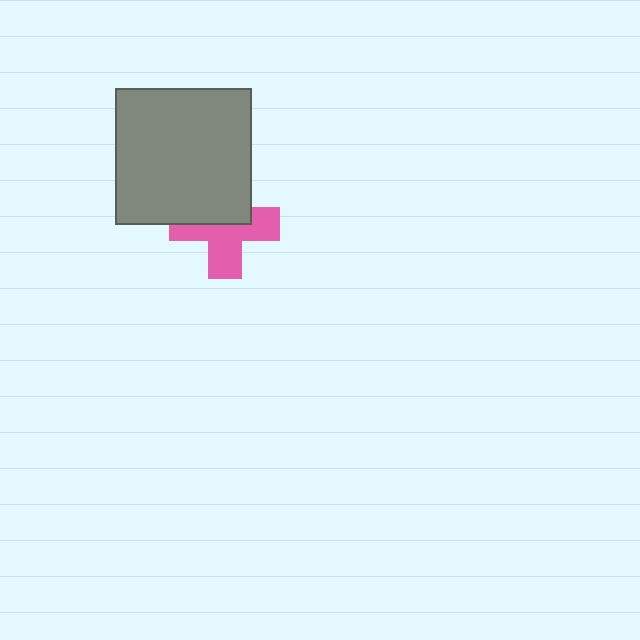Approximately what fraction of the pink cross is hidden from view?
Roughly 44% of the pink cross is hidden behind the gray square.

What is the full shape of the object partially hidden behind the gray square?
The partially hidden object is a pink cross.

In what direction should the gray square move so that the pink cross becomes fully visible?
The gray square should move up. That is the shortest direction to clear the overlap and leave the pink cross fully visible.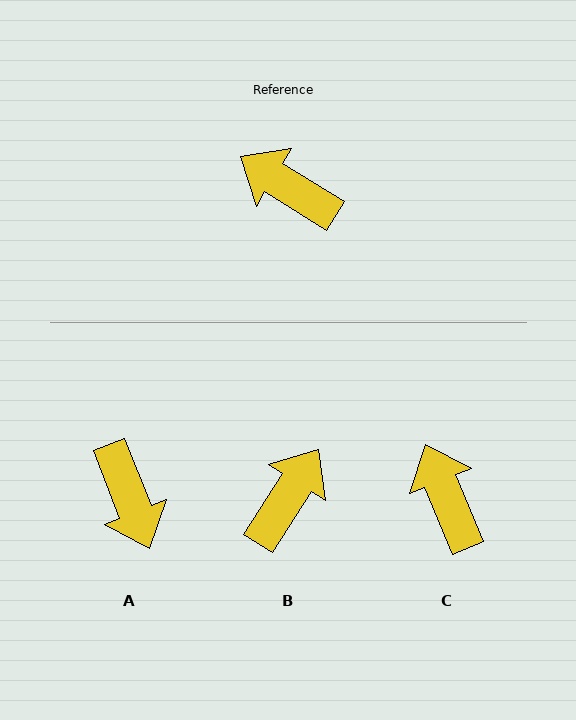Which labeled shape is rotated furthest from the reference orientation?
A, about 143 degrees away.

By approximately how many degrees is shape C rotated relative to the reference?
Approximately 36 degrees clockwise.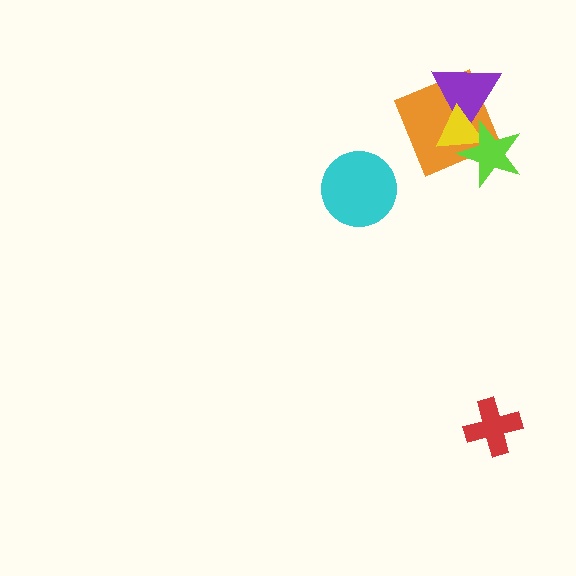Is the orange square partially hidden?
Yes, it is partially covered by another shape.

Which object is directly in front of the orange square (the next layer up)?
The purple triangle is directly in front of the orange square.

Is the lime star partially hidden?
No, no other shape covers it.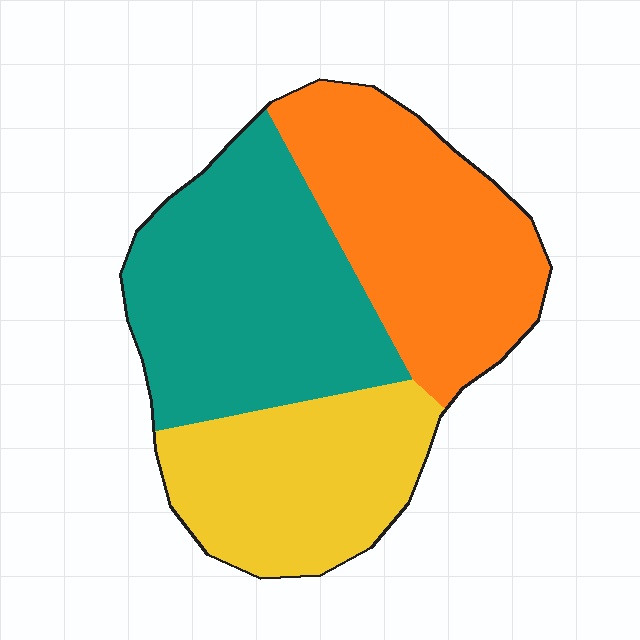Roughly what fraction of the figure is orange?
Orange takes up about one third (1/3) of the figure.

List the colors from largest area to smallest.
From largest to smallest: teal, orange, yellow.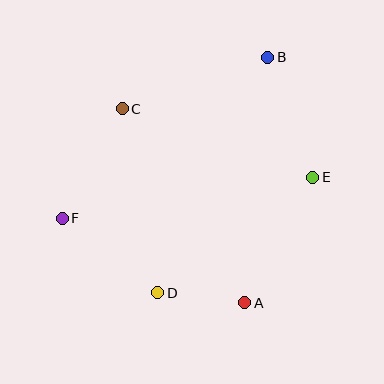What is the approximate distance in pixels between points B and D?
The distance between B and D is approximately 260 pixels.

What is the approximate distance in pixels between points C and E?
The distance between C and E is approximately 203 pixels.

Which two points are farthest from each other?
Points B and F are farthest from each other.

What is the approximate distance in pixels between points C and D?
The distance between C and D is approximately 188 pixels.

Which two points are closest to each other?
Points A and D are closest to each other.